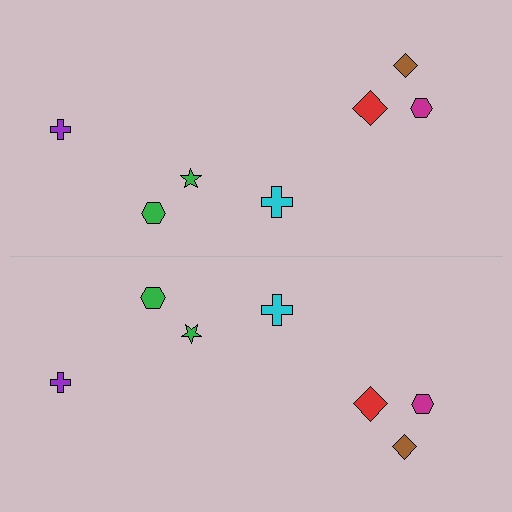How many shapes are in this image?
There are 14 shapes in this image.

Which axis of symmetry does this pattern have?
The pattern has a horizontal axis of symmetry running through the center of the image.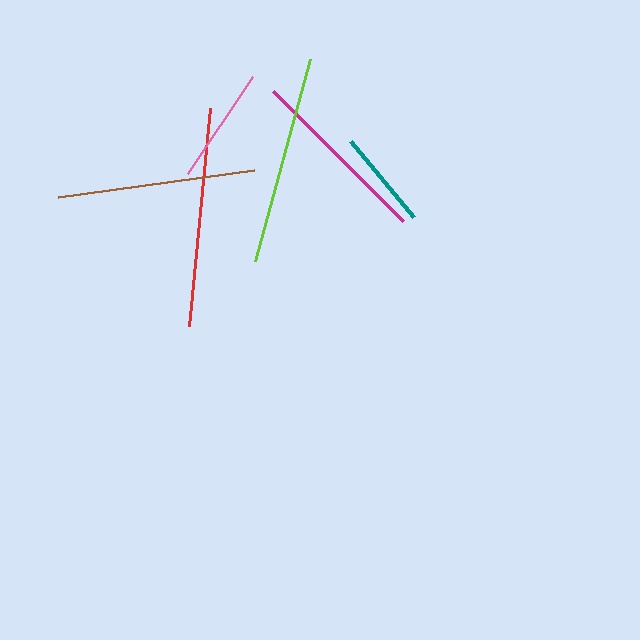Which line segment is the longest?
The red line is the longest at approximately 219 pixels.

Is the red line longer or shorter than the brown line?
The red line is longer than the brown line.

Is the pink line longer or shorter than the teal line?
The pink line is longer than the teal line.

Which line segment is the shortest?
The teal line is the shortest at approximately 98 pixels.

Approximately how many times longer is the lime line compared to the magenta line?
The lime line is approximately 1.1 times the length of the magenta line.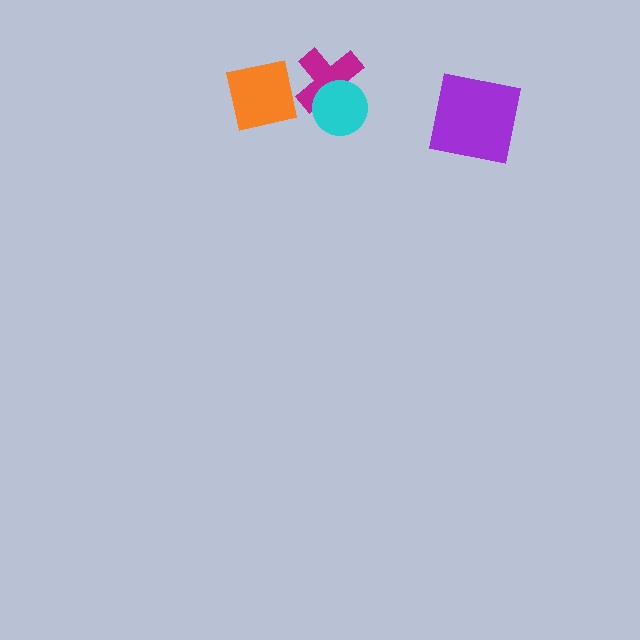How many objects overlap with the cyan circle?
1 object overlaps with the cyan circle.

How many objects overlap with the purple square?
0 objects overlap with the purple square.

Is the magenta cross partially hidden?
Yes, it is partially covered by another shape.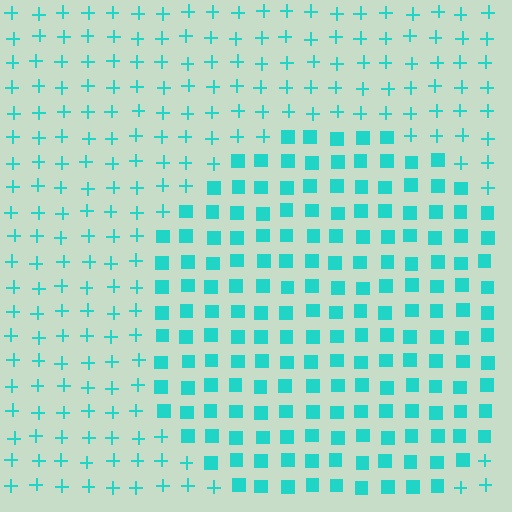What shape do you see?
I see a circle.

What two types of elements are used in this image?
The image uses squares inside the circle region and plus signs outside it.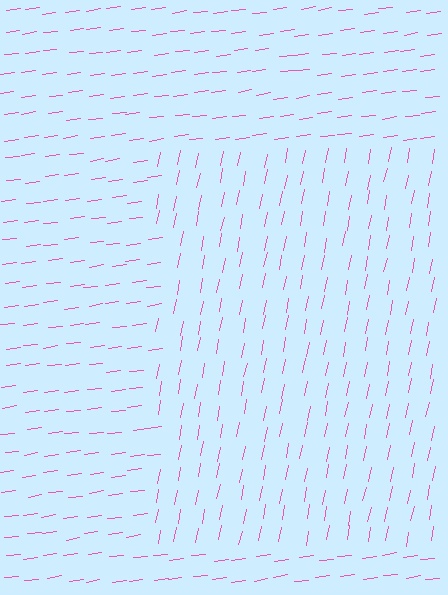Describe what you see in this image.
The image is filled with small pink line segments. A rectangle region in the image has lines oriented differently from the surrounding lines, creating a visible texture boundary.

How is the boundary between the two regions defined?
The boundary is defined purely by a change in line orientation (approximately 71 degrees difference). All lines are the same color and thickness.